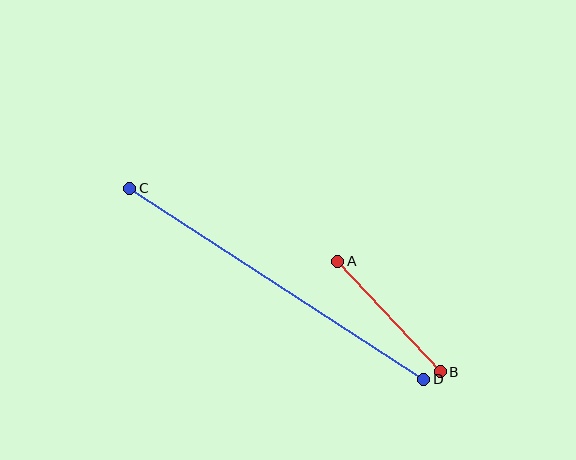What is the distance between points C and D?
The distance is approximately 351 pixels.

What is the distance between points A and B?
The distance is approximately 151 pixels.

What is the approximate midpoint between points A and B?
The midpoint is at approximately (389, 316) pixels.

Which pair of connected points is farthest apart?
Points C and D are farthest apart.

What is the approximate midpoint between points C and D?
The midpoint is at approximately (277, 284) pixels.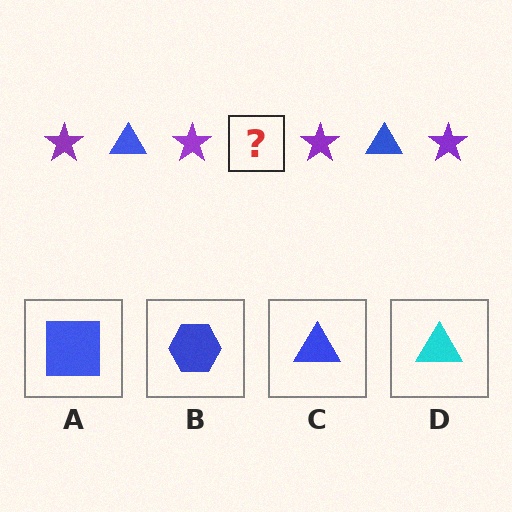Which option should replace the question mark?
Option C.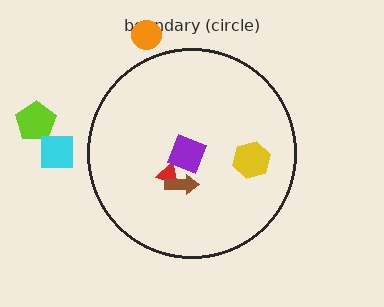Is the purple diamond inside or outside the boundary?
Inside.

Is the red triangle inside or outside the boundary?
Inside.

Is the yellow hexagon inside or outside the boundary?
Inside.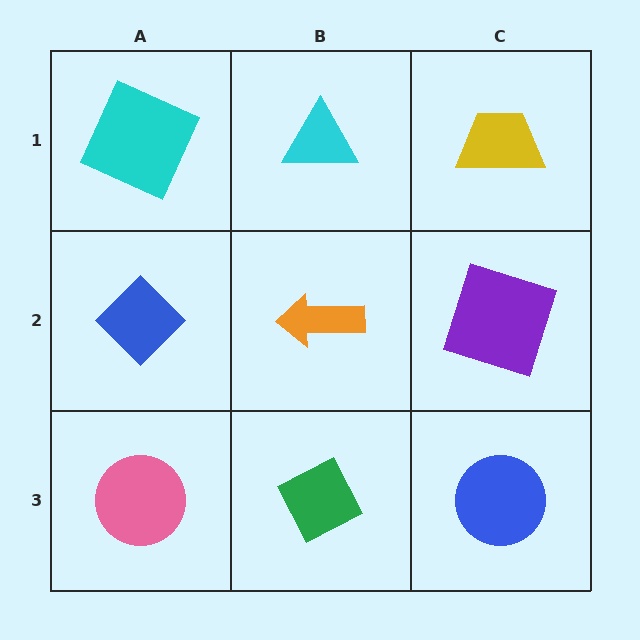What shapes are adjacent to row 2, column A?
A cyan square (row 1, column A), a pink circle (row 3, column A), an orange arrow (row 2, column B).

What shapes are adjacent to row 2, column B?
A cyan triangle (row 1, column B), a green diamond (row 3, column B), a blue diamond (row 2, column A), a purple square (row 2, column C).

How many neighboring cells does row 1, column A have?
2.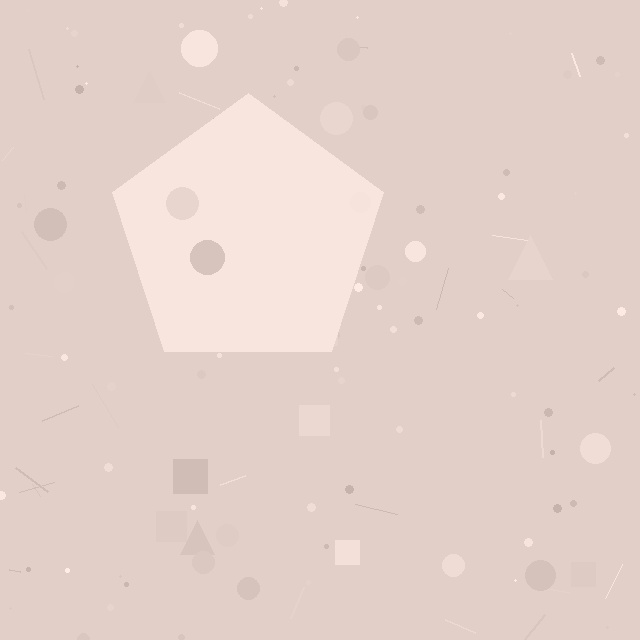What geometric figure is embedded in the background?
A pentagon is embedded in the background.